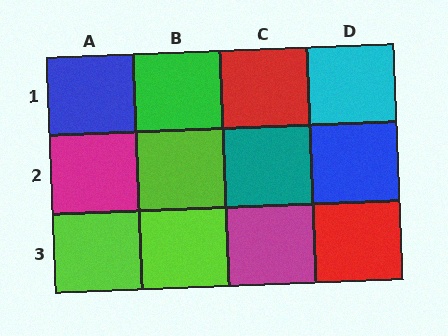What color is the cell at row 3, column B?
Lime.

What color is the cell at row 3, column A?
Lime.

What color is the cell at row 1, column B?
Green.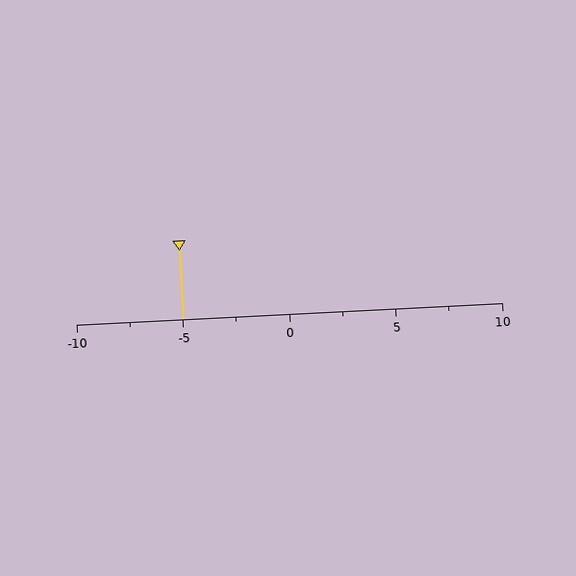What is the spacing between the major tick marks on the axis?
The major ticks are spaced 5 apart.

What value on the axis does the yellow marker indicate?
The marker indicates approximately -5.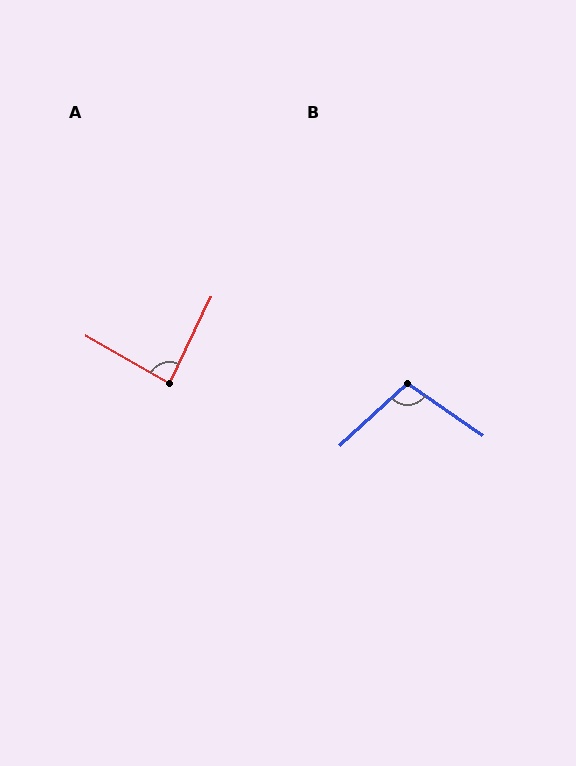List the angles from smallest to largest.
A (86°), B (103°).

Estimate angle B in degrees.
Approximately 103 degrees.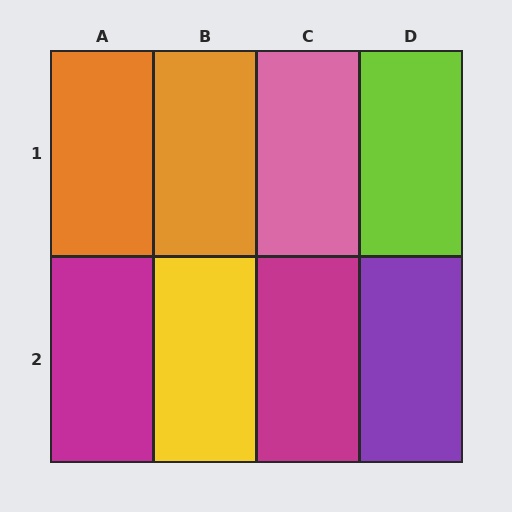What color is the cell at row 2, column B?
Yellow.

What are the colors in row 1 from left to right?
Orange, orange, pink, lime.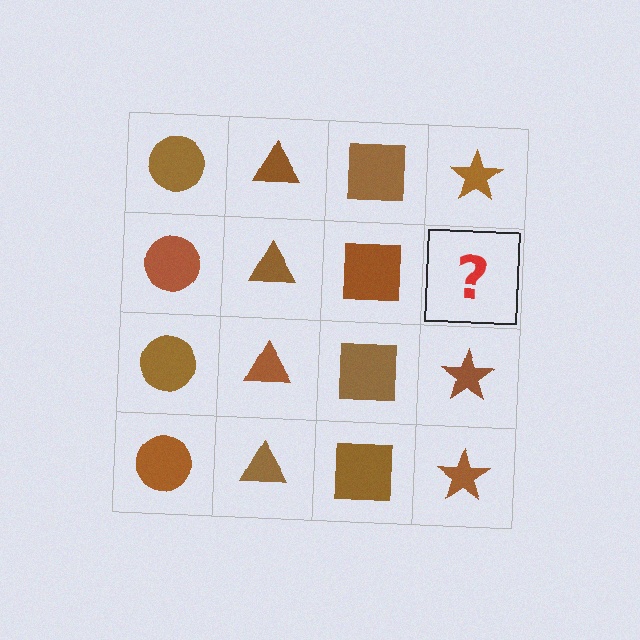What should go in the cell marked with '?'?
The missing cell should contain a brown star.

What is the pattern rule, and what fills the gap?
The rule is that each column has a consistent shape. The gap should be filled with a brown star.